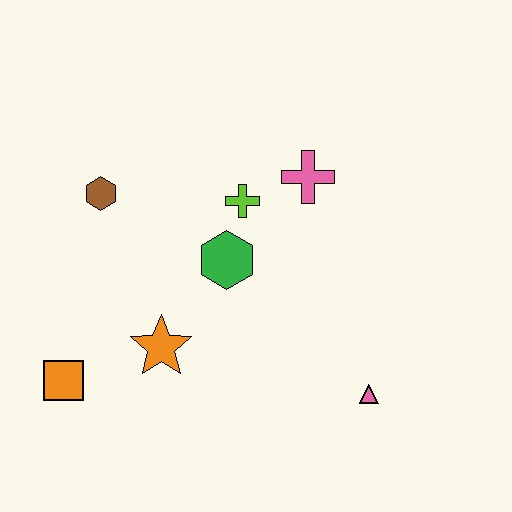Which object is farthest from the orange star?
The pink cross is farthest from the orange star.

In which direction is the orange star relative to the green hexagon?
The orange star is below the green hexagon.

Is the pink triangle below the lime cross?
Yes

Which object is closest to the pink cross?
The lime cross is closest to the pink cross.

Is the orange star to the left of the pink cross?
Yes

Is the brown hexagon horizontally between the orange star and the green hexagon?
No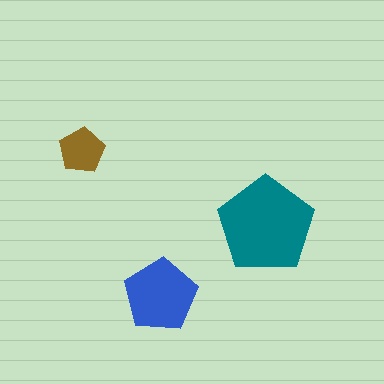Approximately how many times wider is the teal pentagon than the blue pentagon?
About 1.5 times wider.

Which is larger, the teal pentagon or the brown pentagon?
The teal one.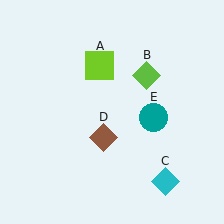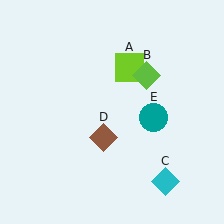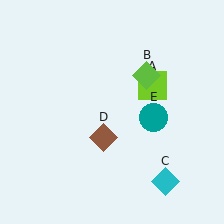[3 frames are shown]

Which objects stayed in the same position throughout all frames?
Lime diamond (object B) and cyan diamond (object C) and brown diamond (object D) and teal circle (object E) remained stationary.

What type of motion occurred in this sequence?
The lime square (object A) rotated clockwise around the center of the scene.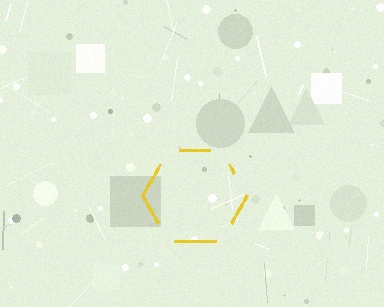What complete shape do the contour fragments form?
The contour fragments form a hexagon.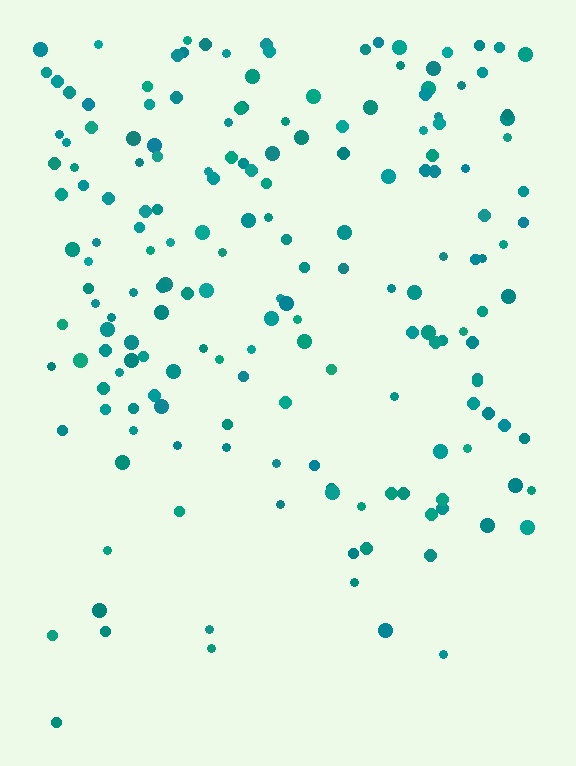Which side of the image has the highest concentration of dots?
The top.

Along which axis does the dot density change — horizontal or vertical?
Vertical.